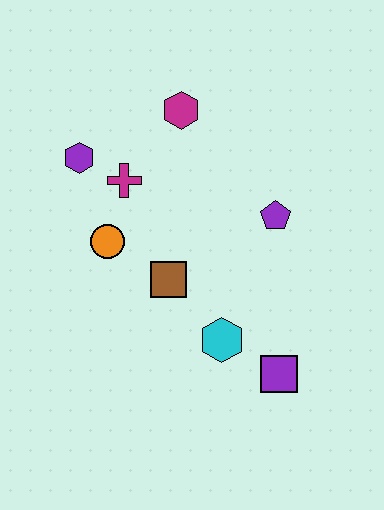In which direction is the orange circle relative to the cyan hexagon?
The orange circle is to the left of the cyan hexagon.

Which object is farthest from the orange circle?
The purple square is farthest from the orange circle.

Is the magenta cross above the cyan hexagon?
Yes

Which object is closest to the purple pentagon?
The brown square is closest to the purple pentagon.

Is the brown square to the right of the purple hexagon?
Yes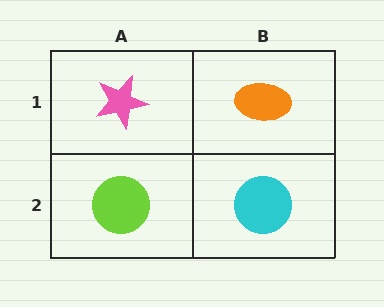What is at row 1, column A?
A pink star.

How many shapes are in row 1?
2 shapes.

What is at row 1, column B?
An orange ellipse.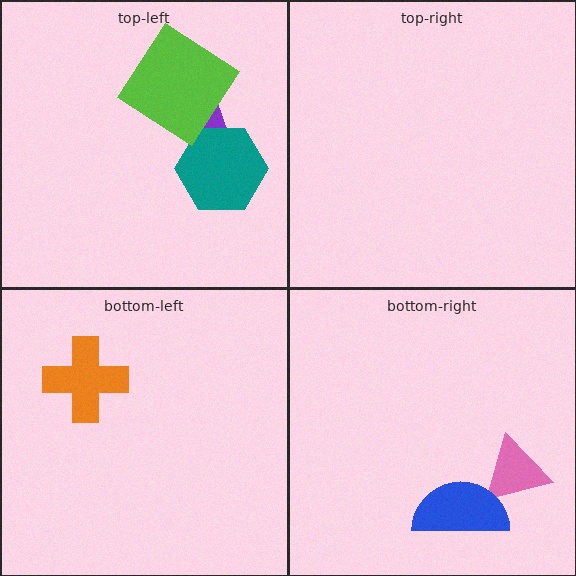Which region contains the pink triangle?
The bottom-right region.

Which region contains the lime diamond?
The top-left region.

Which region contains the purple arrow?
The top-left region.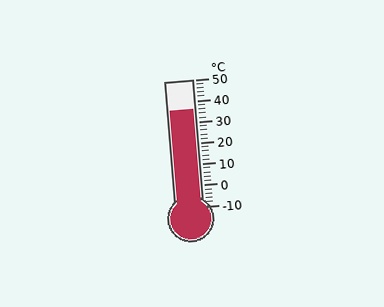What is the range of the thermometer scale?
The thermometer scale ranges from -10°C to 50°C.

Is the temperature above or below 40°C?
The temperature is below 40°C.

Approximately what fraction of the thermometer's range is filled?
The thermometer is filled to approximately 75% of its range.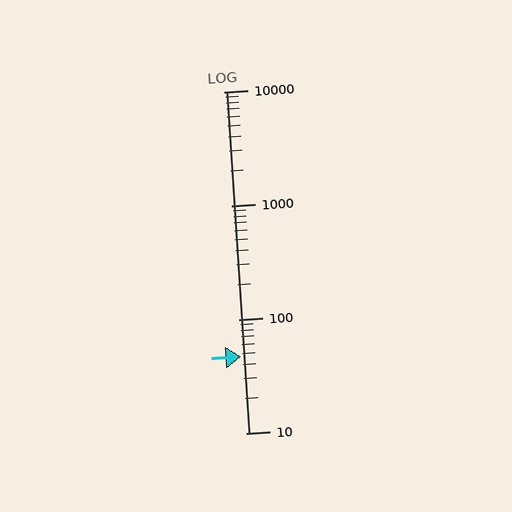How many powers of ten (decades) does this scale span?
The scale spans 3 decades, from 10 to 10000.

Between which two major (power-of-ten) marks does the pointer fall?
The pointer is between 10 and 100.